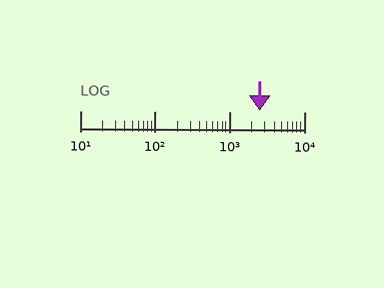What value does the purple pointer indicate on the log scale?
The pointer indicates approximately 2500.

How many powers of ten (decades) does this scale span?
The scale spans 3 decades, from 10 to 10000.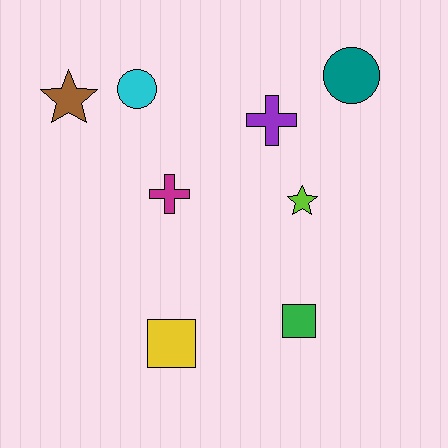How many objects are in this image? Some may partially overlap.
There are 8 objects.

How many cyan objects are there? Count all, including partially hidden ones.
There is 1 cyan object.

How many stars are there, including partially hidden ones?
There are 2 stars.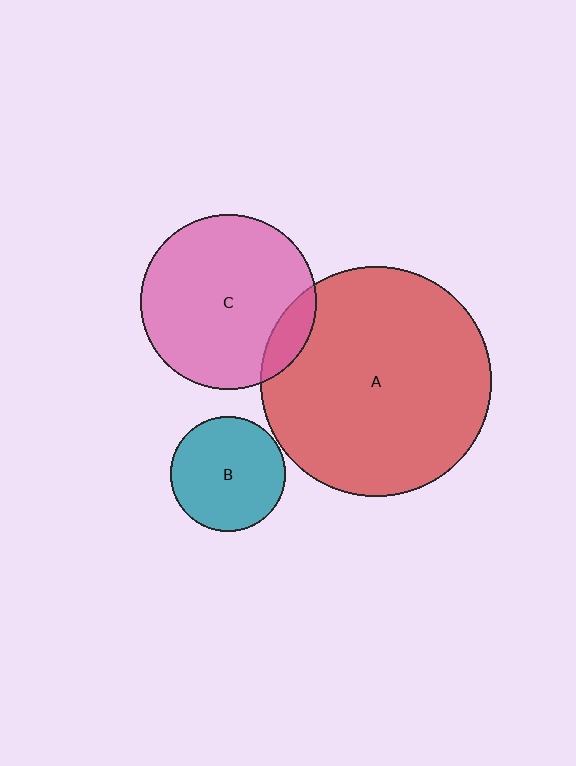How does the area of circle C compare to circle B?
Approximately 2.3 times.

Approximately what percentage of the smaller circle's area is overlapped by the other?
Approximately 10%.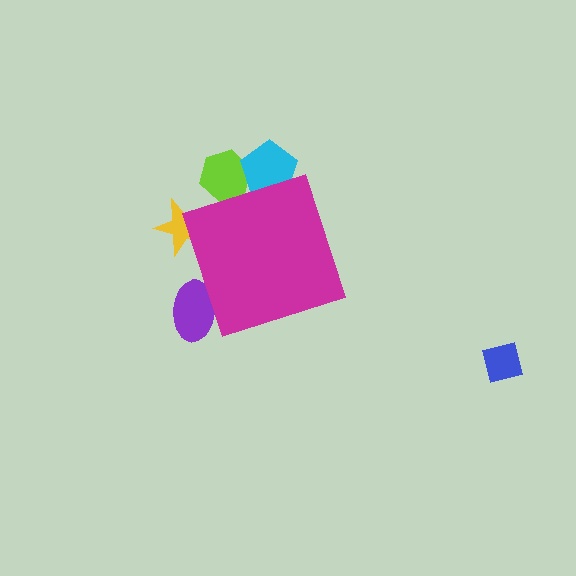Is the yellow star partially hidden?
Yes, the yellow star is partially hidden behind the magenta diamond.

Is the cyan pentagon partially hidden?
Yes, the cyan pentagon is partially hidden behind the magenta diamond.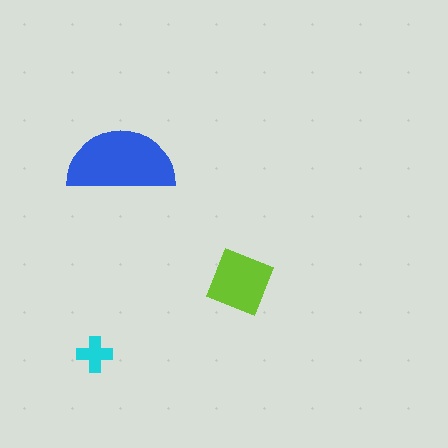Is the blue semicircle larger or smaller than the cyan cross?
Larger.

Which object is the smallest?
The cyan cross.